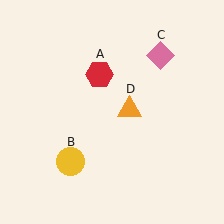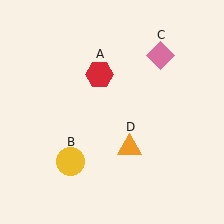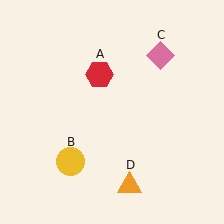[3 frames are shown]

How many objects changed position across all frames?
1 object changed position: orange triangle (object D).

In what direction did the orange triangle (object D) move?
The orange triangle (object D) moved down.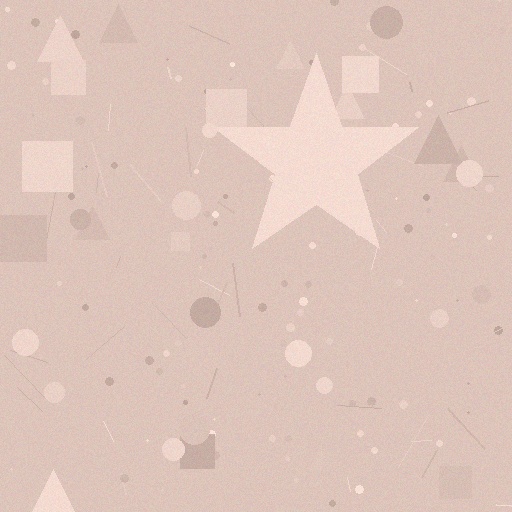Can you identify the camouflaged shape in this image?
The camouflaged shape is a star.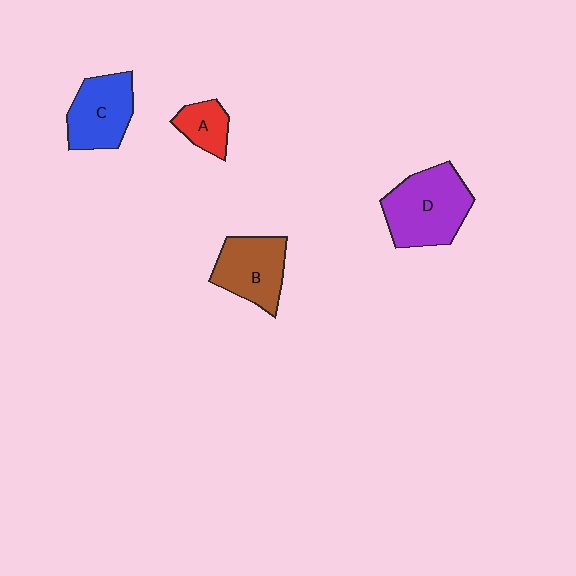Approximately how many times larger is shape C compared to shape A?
Approximately 1.9 times.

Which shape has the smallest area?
Shape A (red).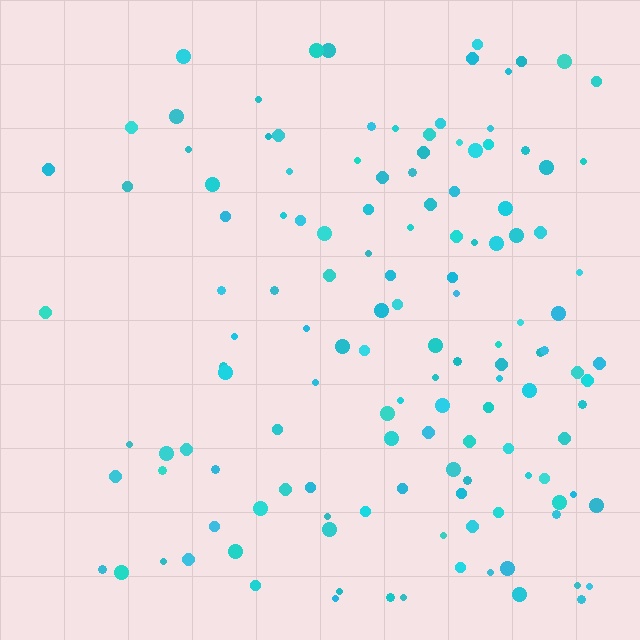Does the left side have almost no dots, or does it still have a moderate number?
Still a moderate number, just noticeably fewer than the right.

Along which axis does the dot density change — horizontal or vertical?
Horizontal.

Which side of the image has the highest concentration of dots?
The right.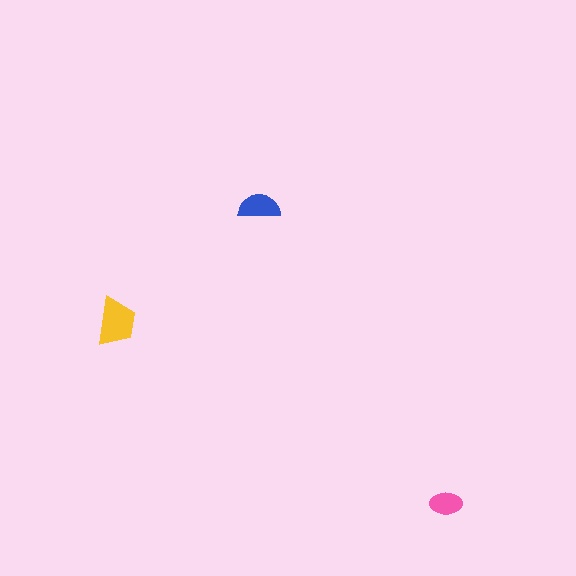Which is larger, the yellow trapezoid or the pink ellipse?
The yellow trapezoid.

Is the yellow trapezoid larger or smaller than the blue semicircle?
Larger.